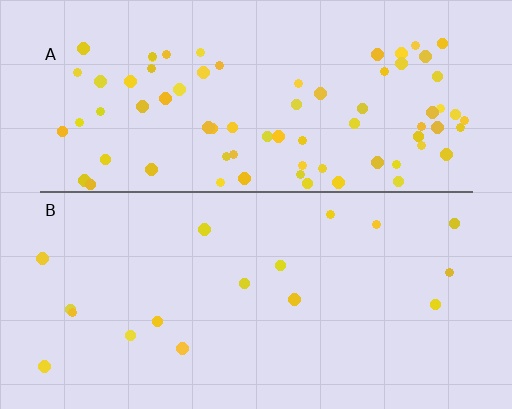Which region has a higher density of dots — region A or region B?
A (the top).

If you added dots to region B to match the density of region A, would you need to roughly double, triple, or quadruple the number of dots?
Approximately quadruple.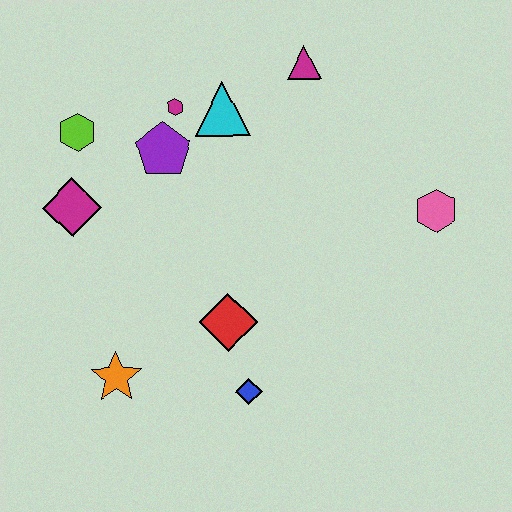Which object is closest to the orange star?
The red diamond is closest to the orange star.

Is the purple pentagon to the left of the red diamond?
Yes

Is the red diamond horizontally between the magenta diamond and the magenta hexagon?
No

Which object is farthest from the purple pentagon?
The pink hexagon is farthest from the purple pentagon.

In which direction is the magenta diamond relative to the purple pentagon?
The magenta diamond is to the left of the purple pentagon.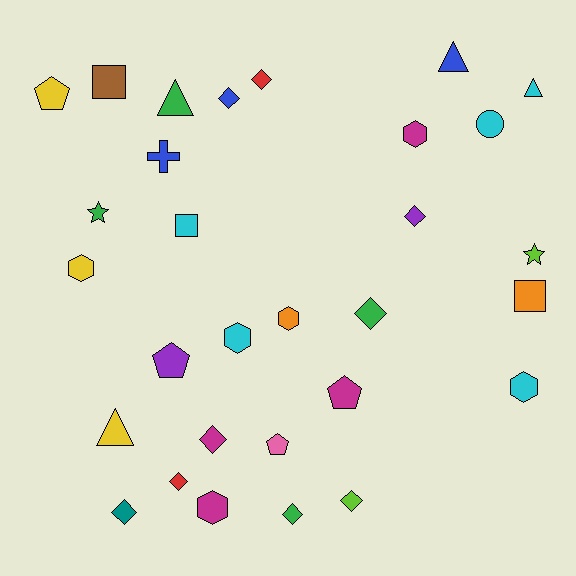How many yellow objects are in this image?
There are 3 yellow objects.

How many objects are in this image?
There are 30 objects.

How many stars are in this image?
There are 2 stars.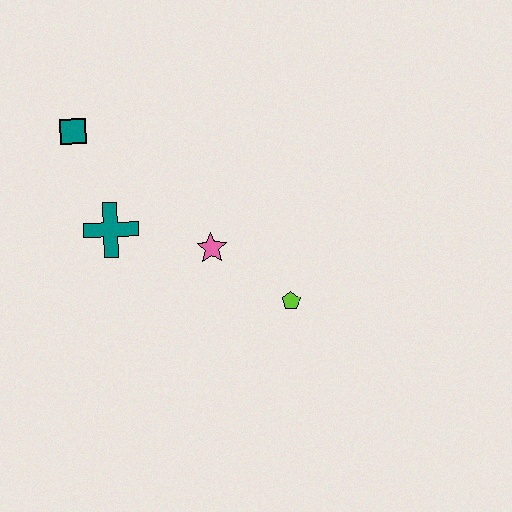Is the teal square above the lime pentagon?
Yes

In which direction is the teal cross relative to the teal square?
The teal cross is below the teal square.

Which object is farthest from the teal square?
The lime pentagon is farthest from the teal square.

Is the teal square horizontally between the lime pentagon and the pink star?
No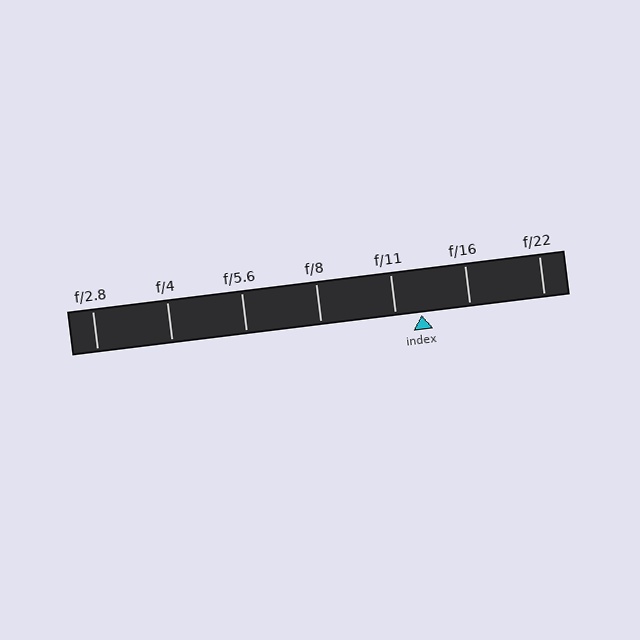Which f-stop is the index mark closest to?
The index mark is closest to f/11.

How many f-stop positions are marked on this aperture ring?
There are 7 f-stop positions marked.